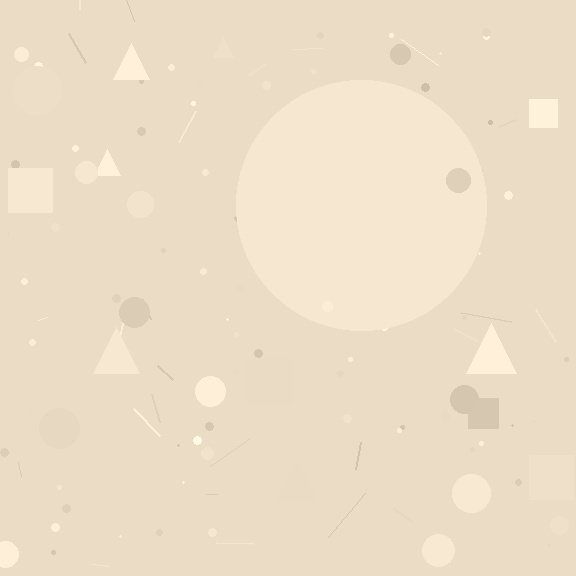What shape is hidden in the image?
A circle is hidden in the image.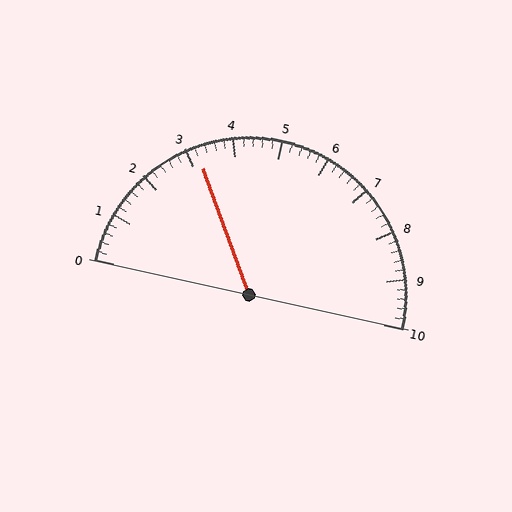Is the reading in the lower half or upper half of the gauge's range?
The reading is in the lower half of the range (0 to 10).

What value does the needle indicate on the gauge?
The needle indicates approximately 3.2.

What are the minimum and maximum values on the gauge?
The gauge ranges from 0 to 10.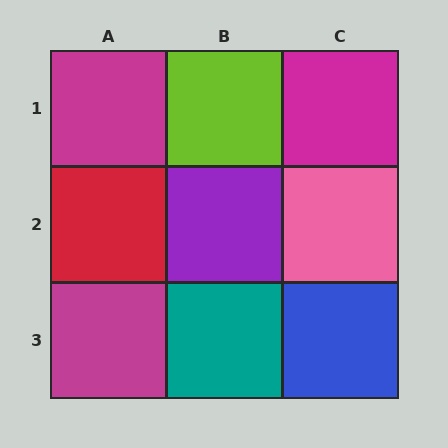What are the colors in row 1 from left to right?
Magenta, lime, magenta.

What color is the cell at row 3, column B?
Teal.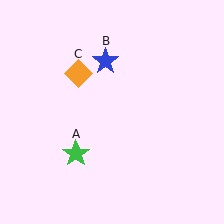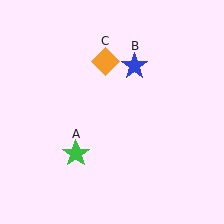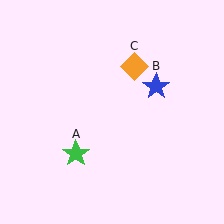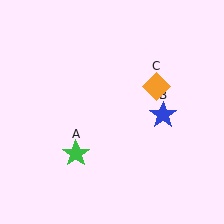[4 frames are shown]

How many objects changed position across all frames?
2 objects changed position: blue star (object B), orange diamond (object C).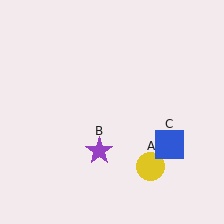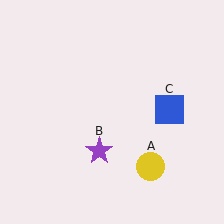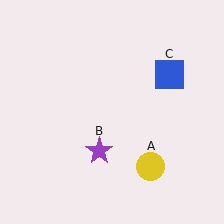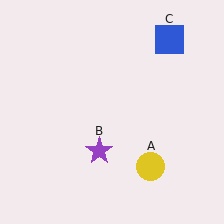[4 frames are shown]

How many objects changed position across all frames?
1 object changed position: blue square (object C).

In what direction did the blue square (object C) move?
The blue square (object C) moved up.